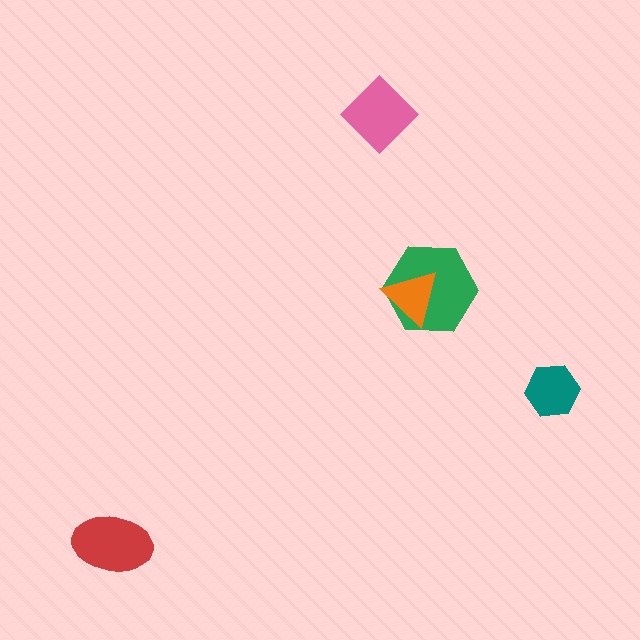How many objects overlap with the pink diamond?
0 objects overlap with the pink diamond.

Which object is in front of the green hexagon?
The orange triangle is in front of the green hexagon.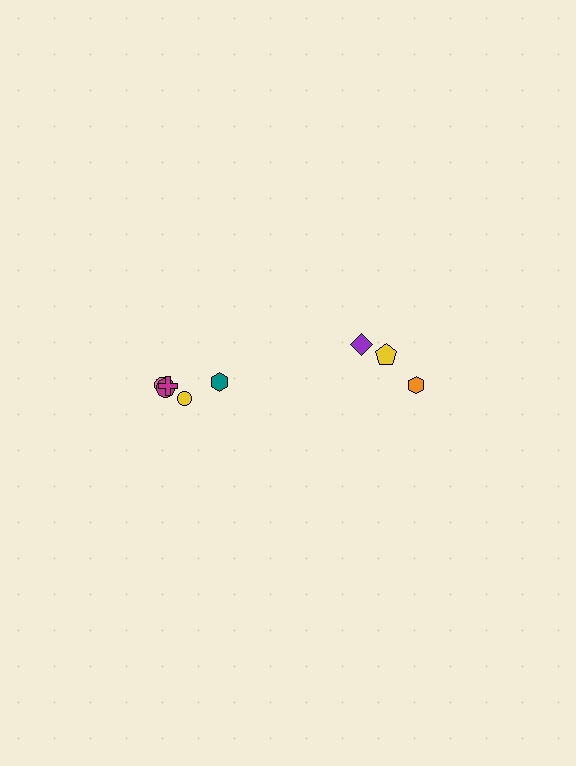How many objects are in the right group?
There are 3 objects.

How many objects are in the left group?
There are 5 objects.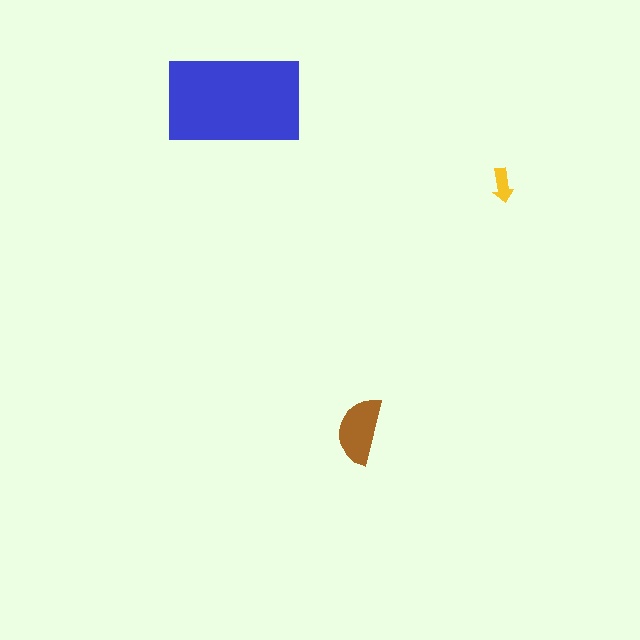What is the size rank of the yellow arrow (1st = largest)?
3rd.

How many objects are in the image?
There are 3 objects in the image.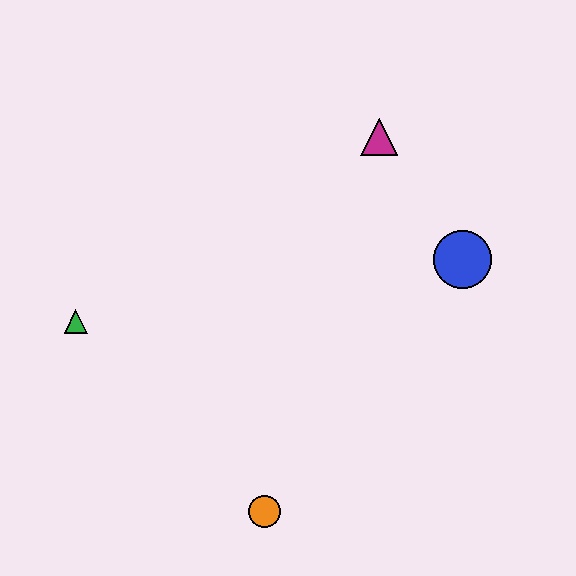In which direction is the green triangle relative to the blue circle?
The green triangle is to the left of the blue circle.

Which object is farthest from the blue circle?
The green triangle is farthest from the blue circle.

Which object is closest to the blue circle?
The magenta triangle is closest to the blue circle.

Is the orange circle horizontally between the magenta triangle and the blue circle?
No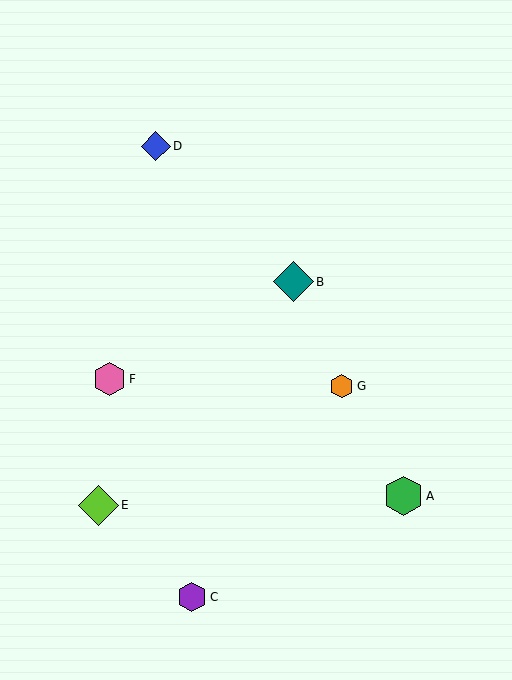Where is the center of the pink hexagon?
The center of the pink hexagon is at (109, 379).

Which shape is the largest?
The lime diamond (labeled E) is the largest.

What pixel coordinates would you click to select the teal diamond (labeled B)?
Click at (293, 282) to select the teal diamond B.